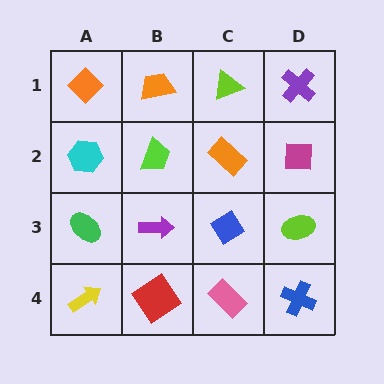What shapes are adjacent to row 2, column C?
A lime triangle (row 1, column C), a blue diamond (row 3, column C), a lime trapezoid (row 2, column B), a magenta square (row 2, column D).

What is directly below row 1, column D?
A magenta square.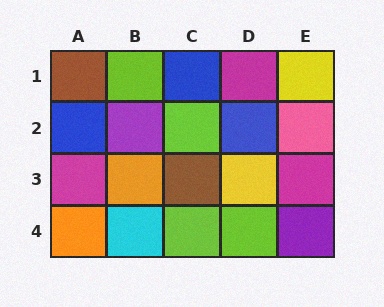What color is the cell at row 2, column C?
Lime.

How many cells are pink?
1 cell is pink.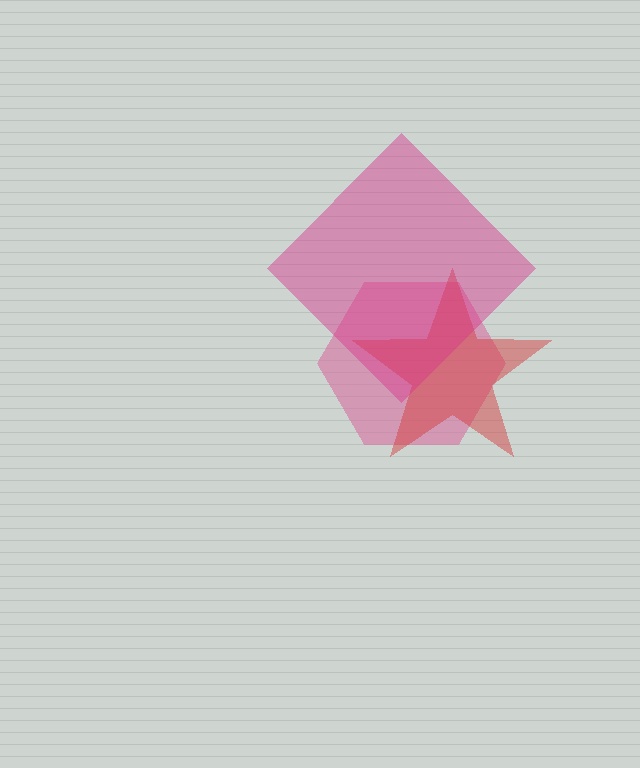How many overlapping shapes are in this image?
There are 3 overlapping shapes in the image.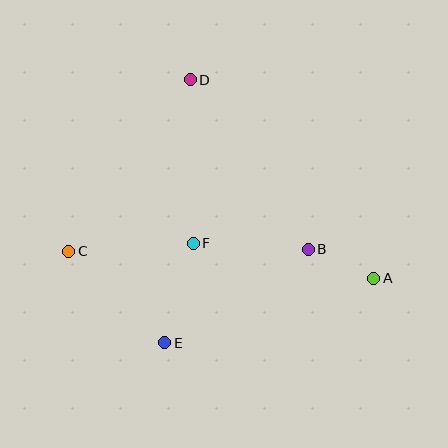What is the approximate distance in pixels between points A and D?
The distance between A and D is approximately 270 pixels.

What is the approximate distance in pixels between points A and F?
The distance between A and F is approximately 184 pixels.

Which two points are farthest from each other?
Points A and C are farthest from each other.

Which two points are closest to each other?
Points A and B are closest to each other.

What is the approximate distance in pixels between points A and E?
The distance between A and E is approximately 218 pixels.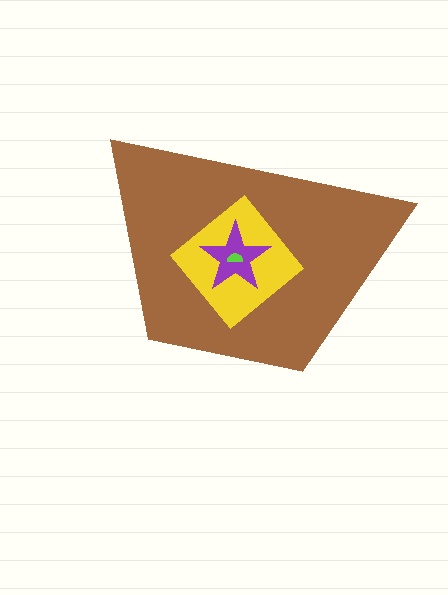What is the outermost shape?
The brown trapezoid.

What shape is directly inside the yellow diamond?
The purple star.